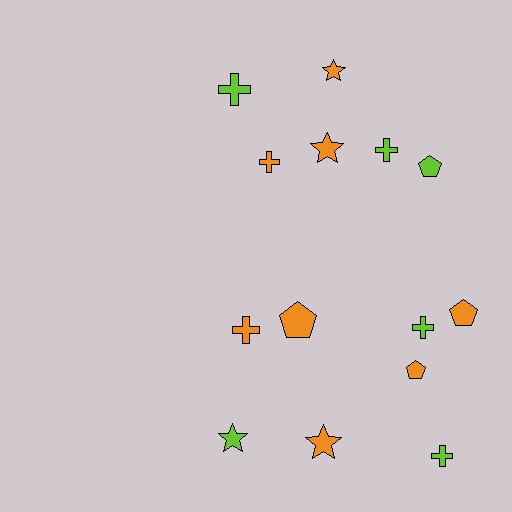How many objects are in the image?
There are 14 objects.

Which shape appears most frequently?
Cross, with 6 objects.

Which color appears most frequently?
Orange, with 8 objects.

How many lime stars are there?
There is 1 lime star.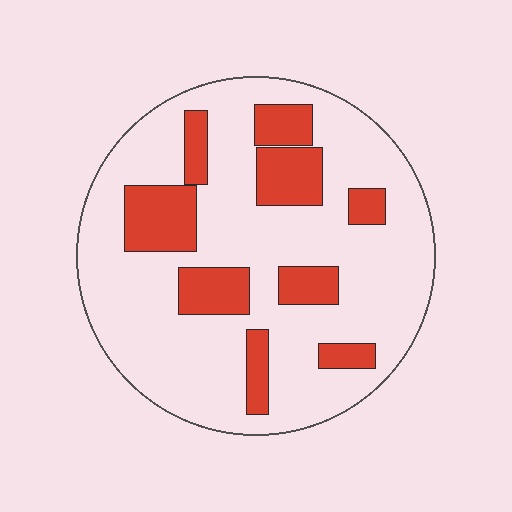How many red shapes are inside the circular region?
9.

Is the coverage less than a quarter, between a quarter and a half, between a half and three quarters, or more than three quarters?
Less than a quarter.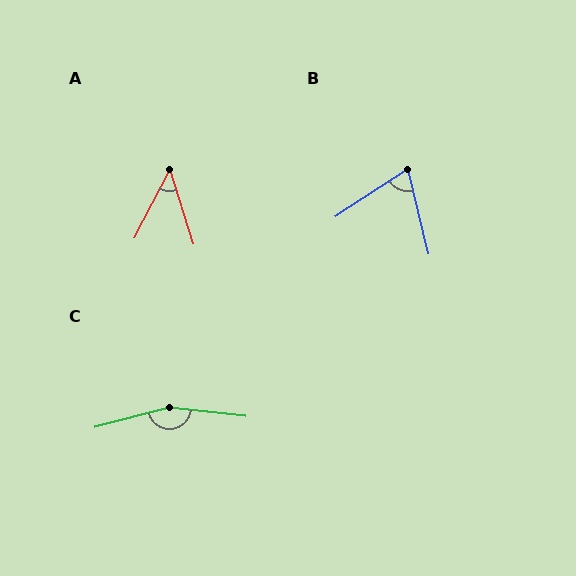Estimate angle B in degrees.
Approximately 71 degrees.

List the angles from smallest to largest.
A (45°), B (71°), C (160°).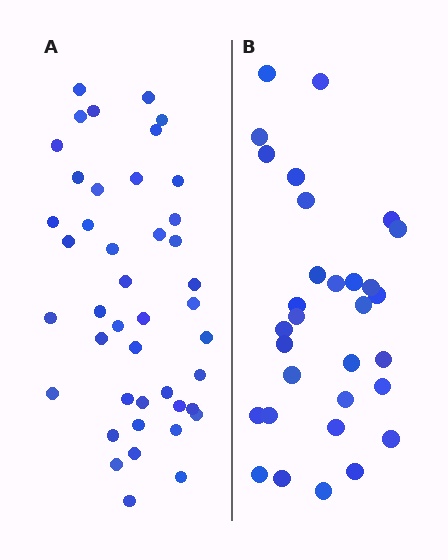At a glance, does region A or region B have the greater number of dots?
Region A (the left region) has more dots.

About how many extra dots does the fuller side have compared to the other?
Region A has roughly 12 or so more dots than region B.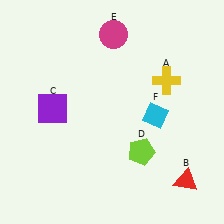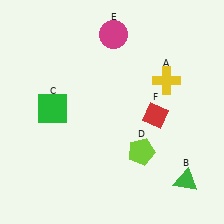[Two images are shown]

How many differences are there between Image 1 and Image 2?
There are 3 differences between the two images.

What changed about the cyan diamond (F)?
In Image 1, F is cyan. In Image 2, it changed to red.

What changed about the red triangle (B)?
In Image 1, B is red. In Image 2, it changed to green.